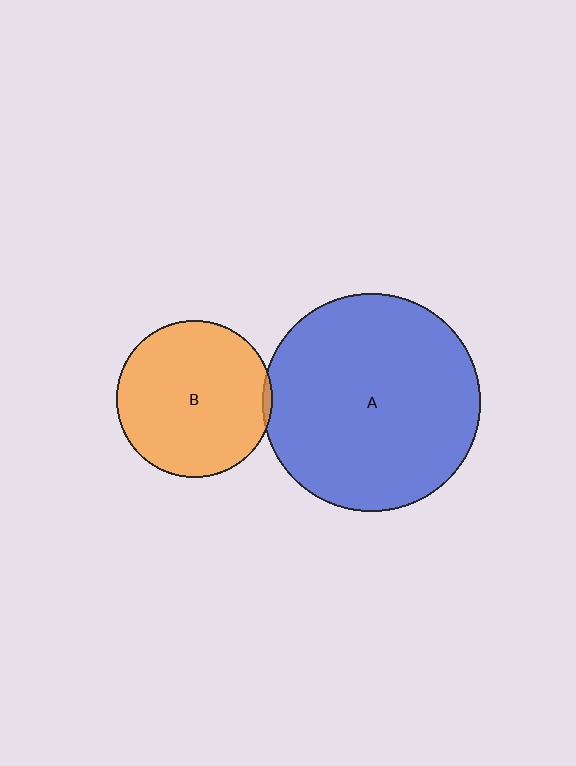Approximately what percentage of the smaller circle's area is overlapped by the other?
Approximately 5%.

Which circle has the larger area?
Circle A (blue).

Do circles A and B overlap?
Yes.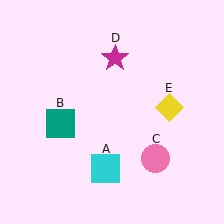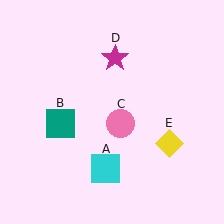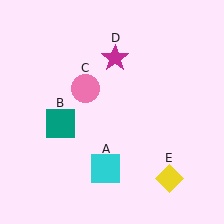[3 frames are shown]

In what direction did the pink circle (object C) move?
The pink circle (object C) moved up and to the left.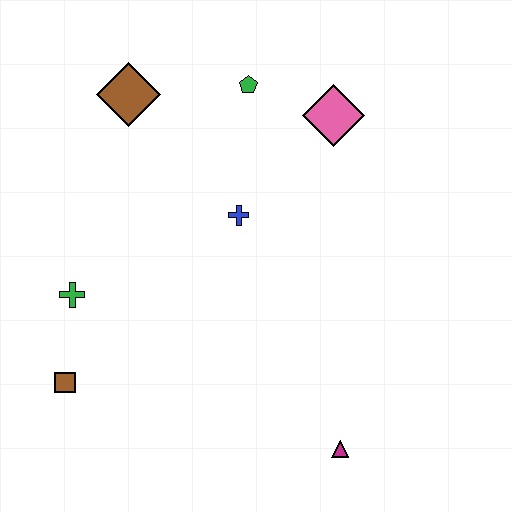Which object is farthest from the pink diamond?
The brown square is farthest from the pink diamond.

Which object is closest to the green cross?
The brown square is closest to the green cross.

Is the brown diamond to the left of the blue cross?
Yes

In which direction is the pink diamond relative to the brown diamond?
The pink diamond is to the right of the brown diamond.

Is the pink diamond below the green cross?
No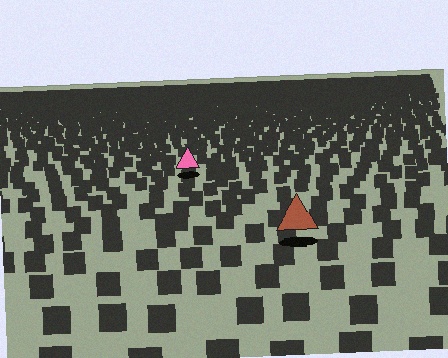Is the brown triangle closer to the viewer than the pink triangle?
Yes. The brown triangle is closer — you can tell from the texture gradient: the ground texture is coarser near it.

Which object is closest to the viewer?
The brown triangle is closest. The texture marks near it are larger and more spread out.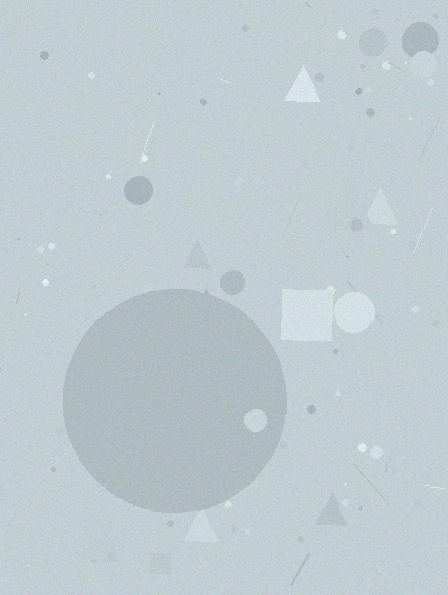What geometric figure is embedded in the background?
A circle is embedded in the background.